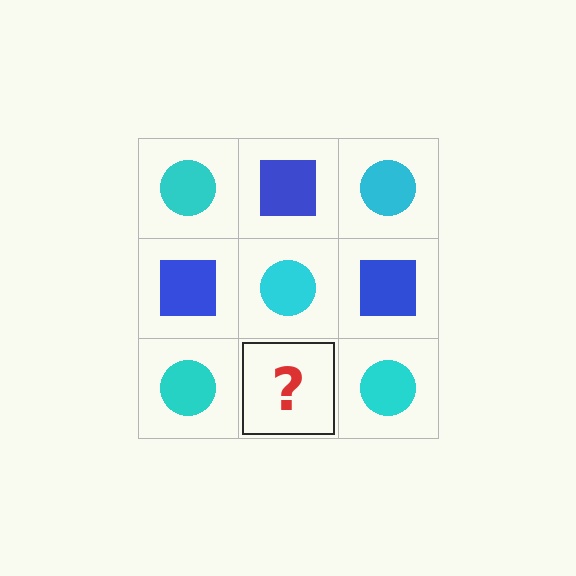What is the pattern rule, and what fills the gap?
The rule is that it alternates cyan circle and blue square in a checkerboard pattern. The gap should be filled with a blue square.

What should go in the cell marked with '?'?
The missing cell should contain a blue square.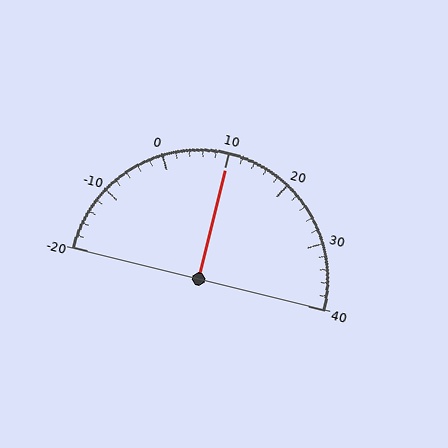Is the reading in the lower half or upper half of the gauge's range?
The reading is in the upper half of the range (-20 to 40).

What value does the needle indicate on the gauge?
The needle indicates approximately 10.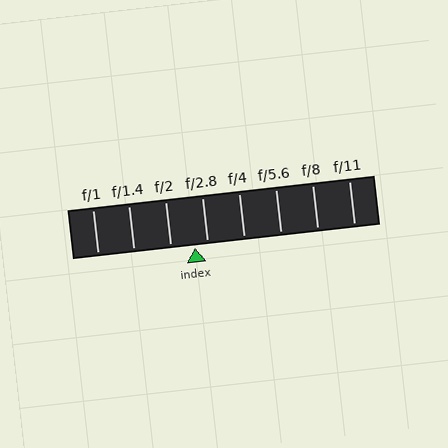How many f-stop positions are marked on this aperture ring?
There are 8 f-stop positions marked.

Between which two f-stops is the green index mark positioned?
The index mark is between f/2 and f/2.8.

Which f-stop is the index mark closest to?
The index mark is closest to f/2.8.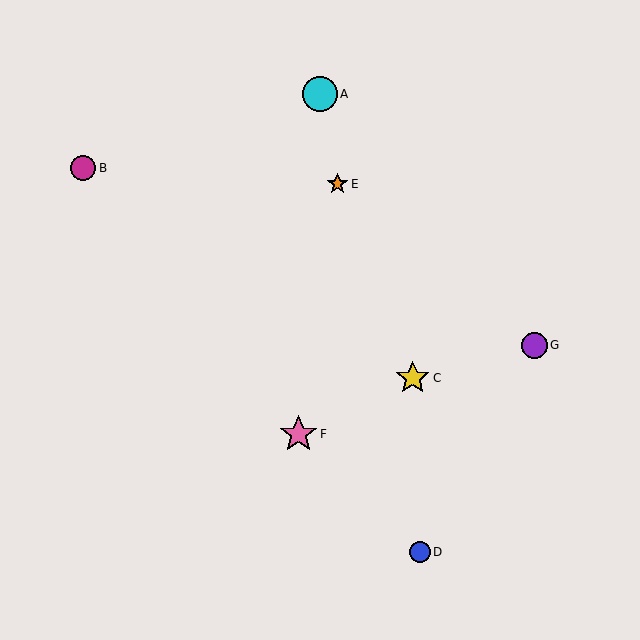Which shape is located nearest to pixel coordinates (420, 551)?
The blue circle (labeled D) at (420, 552) is nearest to that location.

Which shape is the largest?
The pink star (labeled F) is the largest.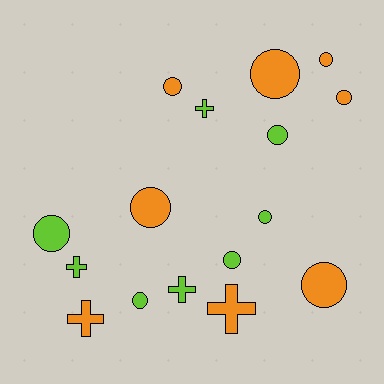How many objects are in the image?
There are 16 objects.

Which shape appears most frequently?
Circle, with 11 objects.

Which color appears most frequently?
Lime, with 8 objects.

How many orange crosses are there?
There are 2 orange crosses.